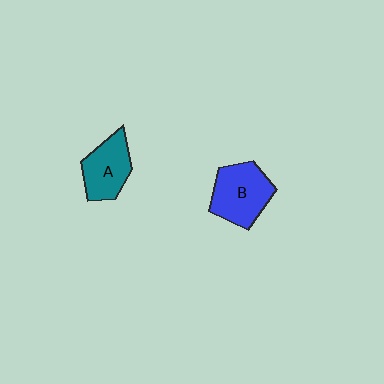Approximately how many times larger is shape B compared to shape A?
Approximately 1.2 times.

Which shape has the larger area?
Shape B (blue).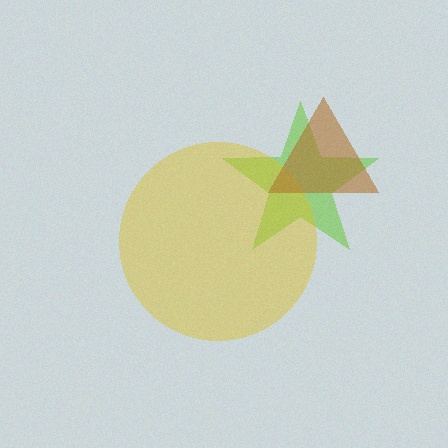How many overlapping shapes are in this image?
There are 3 overlapping shapes in the image.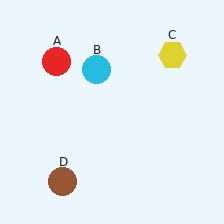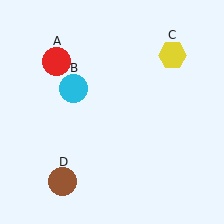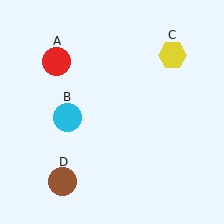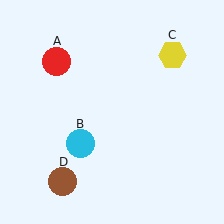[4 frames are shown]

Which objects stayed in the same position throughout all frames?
Red circle (object A) and yellow hexagon (object C) and brown circle (object D) remained stationary.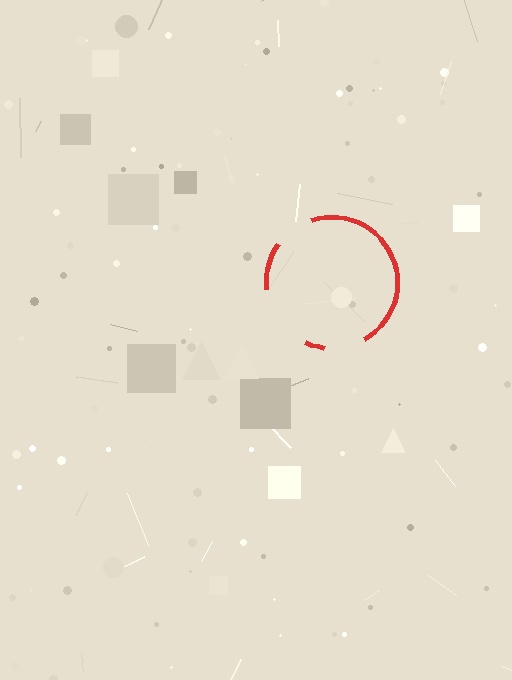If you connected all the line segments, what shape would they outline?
They would outline a circle.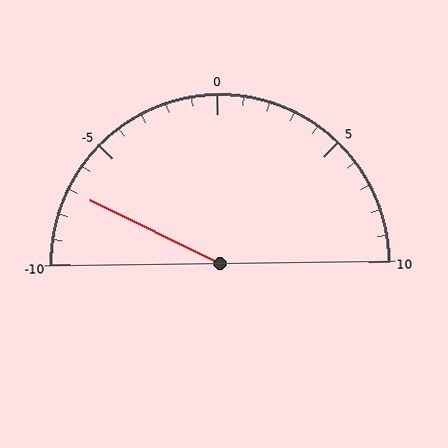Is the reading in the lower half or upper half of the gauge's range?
The reading is in the lower half of the range (-10 to 10).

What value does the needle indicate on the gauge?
The needle indicates approximately -7.